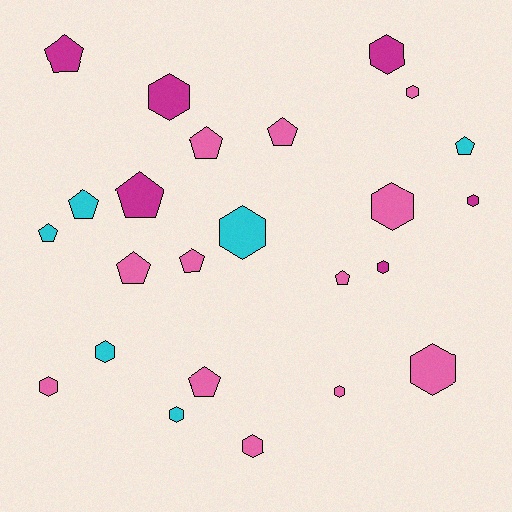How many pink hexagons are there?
There are 6 pink hexagons.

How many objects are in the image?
There are 24 objects.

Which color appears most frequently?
Pink, with 12 objects.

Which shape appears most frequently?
Hexagon, with 13 objects.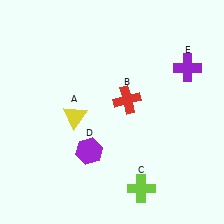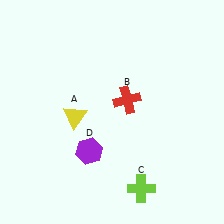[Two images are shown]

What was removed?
The purple cross (E) was removed in Image 2.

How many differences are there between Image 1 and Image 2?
There is 1 difference between the two images.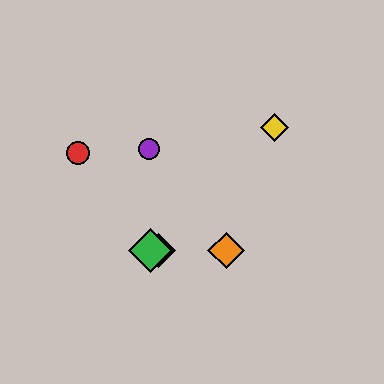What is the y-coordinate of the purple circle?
The purple circle is at y≈149.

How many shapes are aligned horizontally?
3 shapes (the blue diamond, the green diamond, the orange diamond) are aligned horizontally.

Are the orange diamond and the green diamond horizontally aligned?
Yes, both are at y≈250.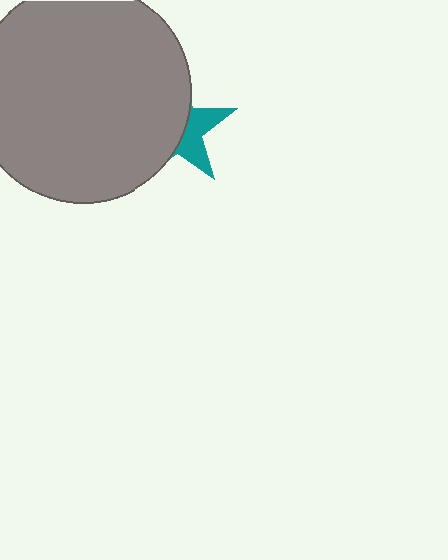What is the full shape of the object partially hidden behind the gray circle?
The partially hidden object is a teal star.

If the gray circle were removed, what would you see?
You would see the complete teal star.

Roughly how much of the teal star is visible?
A small part of it is visible (roughly 37%).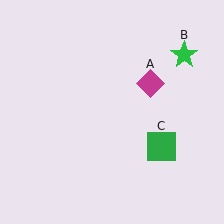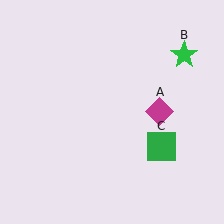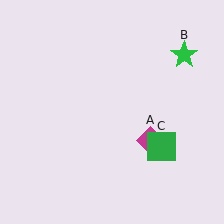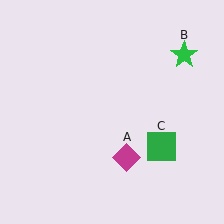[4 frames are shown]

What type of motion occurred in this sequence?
The magenta diamond (object A) rotated clockwise around the center of the scene.